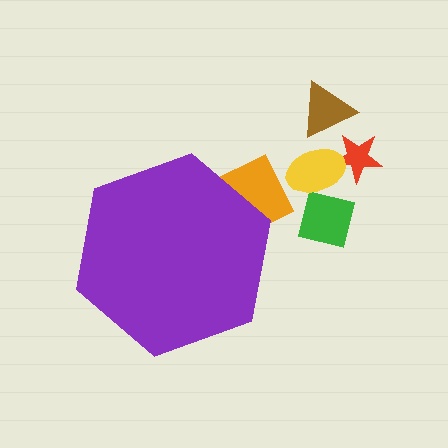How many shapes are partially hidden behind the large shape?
1 shape is partially hidden.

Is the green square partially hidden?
No, the green square is fully visible.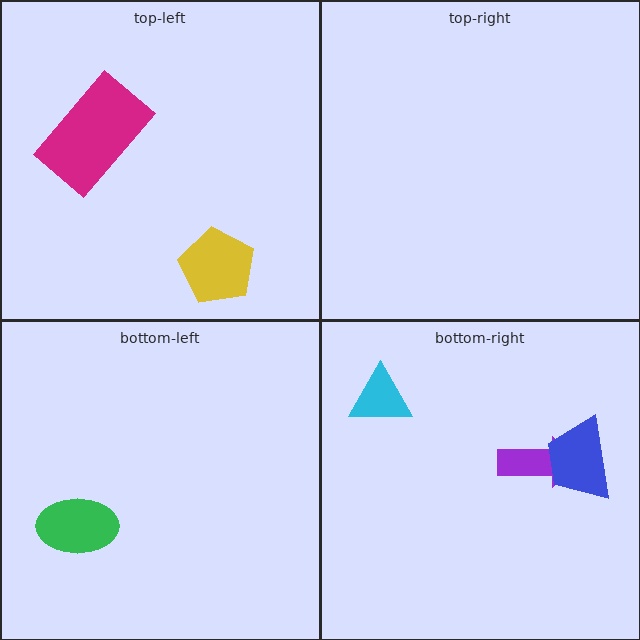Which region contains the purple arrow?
The bottom-right region.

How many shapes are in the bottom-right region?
3.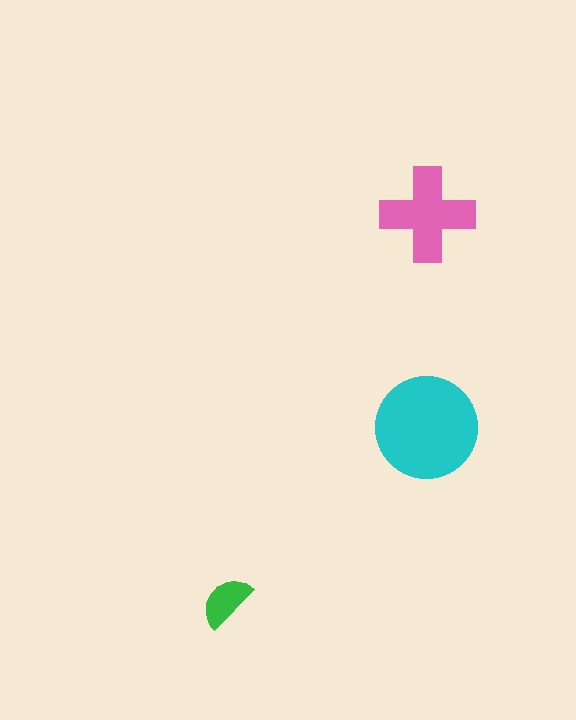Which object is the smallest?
The green semicircle.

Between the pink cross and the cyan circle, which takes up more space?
The cyan circle.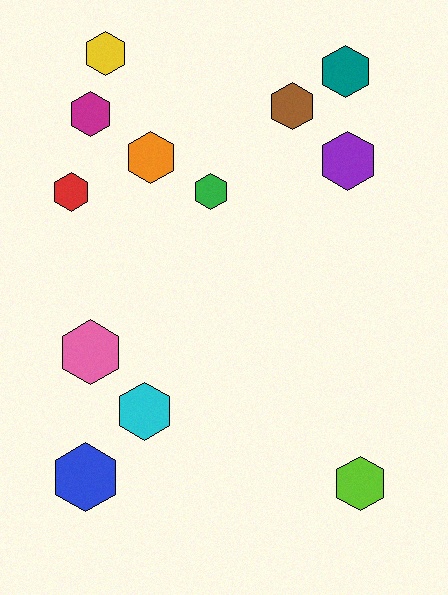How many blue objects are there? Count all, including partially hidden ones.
There is 1 blue object.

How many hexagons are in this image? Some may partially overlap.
There are 12 hexagons.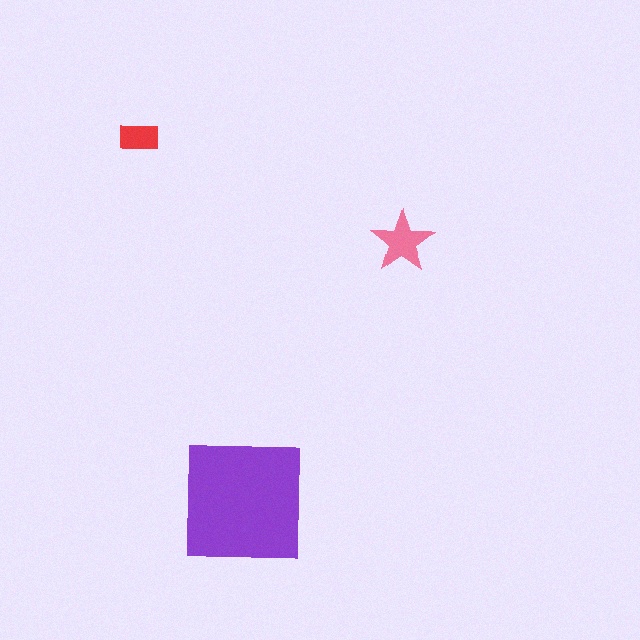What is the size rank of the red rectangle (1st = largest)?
3rd.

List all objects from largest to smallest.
The purple square, the pink star, the red rectangle.